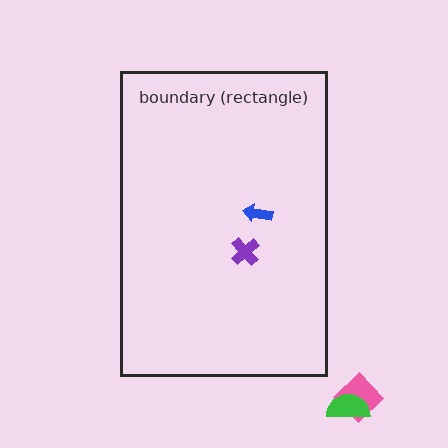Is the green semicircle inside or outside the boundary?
Outside.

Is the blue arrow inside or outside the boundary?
Inside.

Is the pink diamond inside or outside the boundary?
Outside.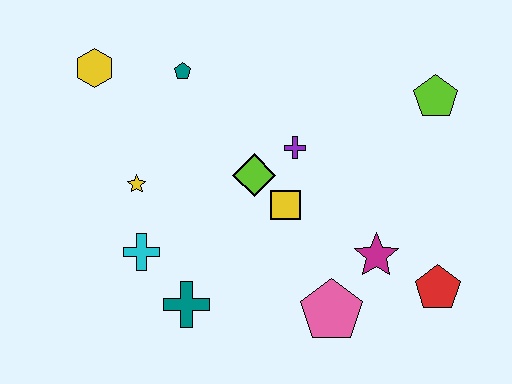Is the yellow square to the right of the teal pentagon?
Yes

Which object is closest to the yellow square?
The lime diamond is closest to the yellow square.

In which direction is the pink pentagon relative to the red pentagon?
The pink pentagon is to the left of the red pentagon.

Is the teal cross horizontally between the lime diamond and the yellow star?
Yes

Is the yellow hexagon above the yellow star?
Yes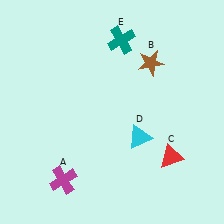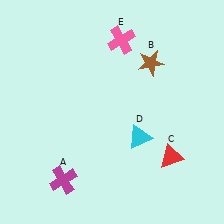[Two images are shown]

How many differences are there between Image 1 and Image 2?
There is 1 difference between the two images.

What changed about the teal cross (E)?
In Image 1, E is teal. In Image 2, it changed to pink.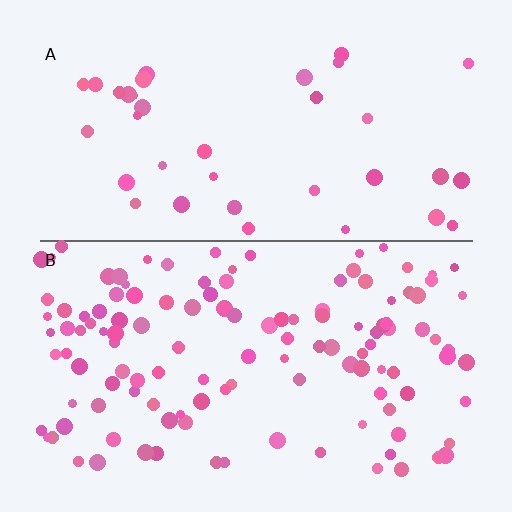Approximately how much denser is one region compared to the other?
Approximately 3.3× — region B over region A.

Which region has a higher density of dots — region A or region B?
B (the bottom).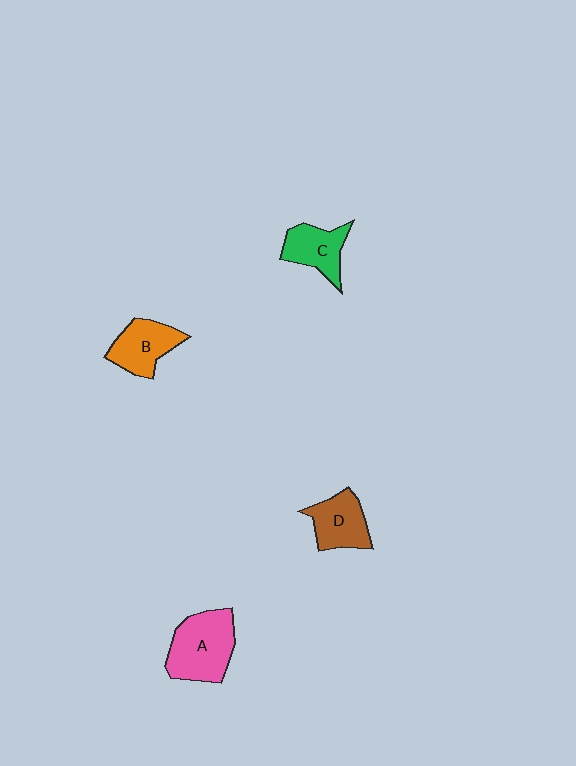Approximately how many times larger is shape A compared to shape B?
Approximately 1.4 times.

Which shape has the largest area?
Shape A (pink).